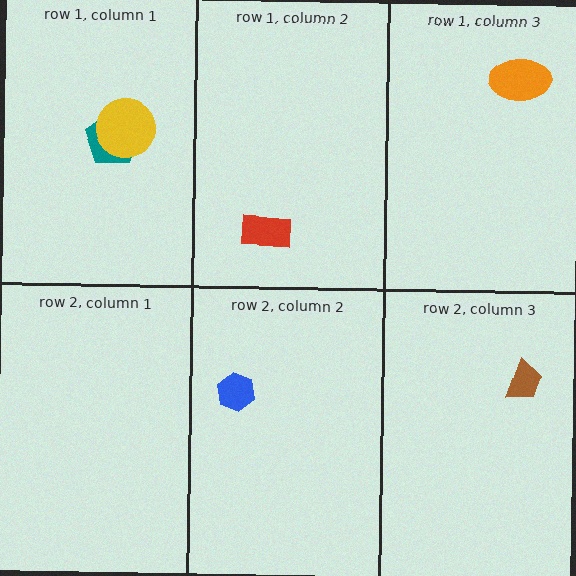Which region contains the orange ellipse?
The row 1, column 3 region.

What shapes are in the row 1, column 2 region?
The red rectangle.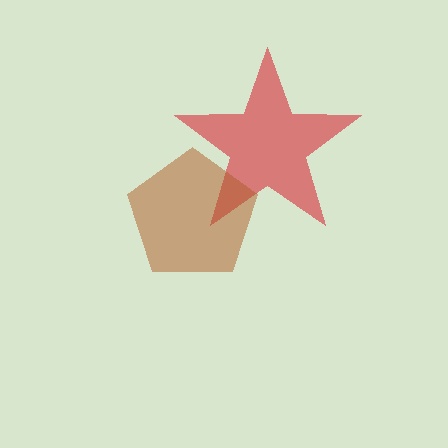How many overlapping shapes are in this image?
There are 2 overlapping shapes in the image.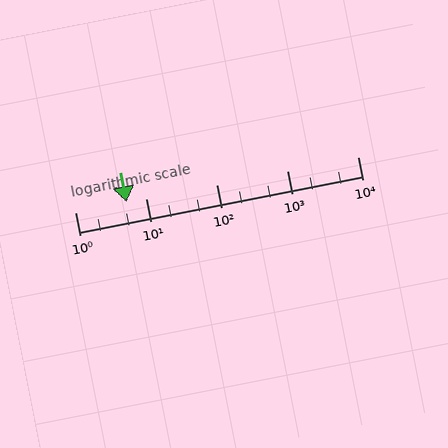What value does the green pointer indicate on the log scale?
The pointer indicates approximately 5.3.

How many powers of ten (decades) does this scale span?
The scale spans 4 decades, from 1 to 10000.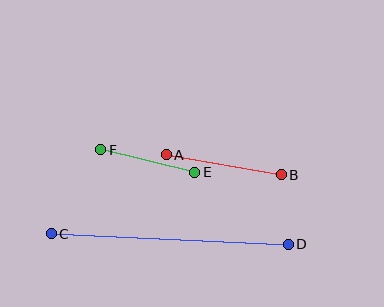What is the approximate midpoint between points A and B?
The midpoint is at approximately (224, 165) pixels.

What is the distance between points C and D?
The distance is approximately 237 pixels.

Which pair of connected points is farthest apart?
Points C and D are farthest apart.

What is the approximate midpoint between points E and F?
The midpoint is at approximately (148, 161) pixels.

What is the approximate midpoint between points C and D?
The midpoint is at approximately (170, 239) pixels.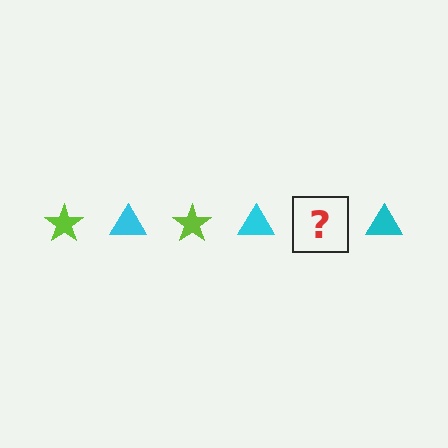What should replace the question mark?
The question mark should be replaced with a lime star.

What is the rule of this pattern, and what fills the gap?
The rule is that the pattern alternates between lime star and cyan triangle. The gap should be filled with a lime star.